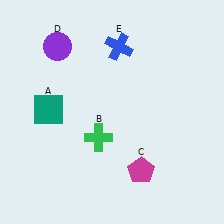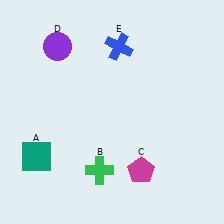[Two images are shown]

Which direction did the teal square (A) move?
The teal square (A) moved down.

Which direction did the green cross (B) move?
The green cross (B) moved down.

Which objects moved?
The objects that moved are: the teal square (A), the green cross (B).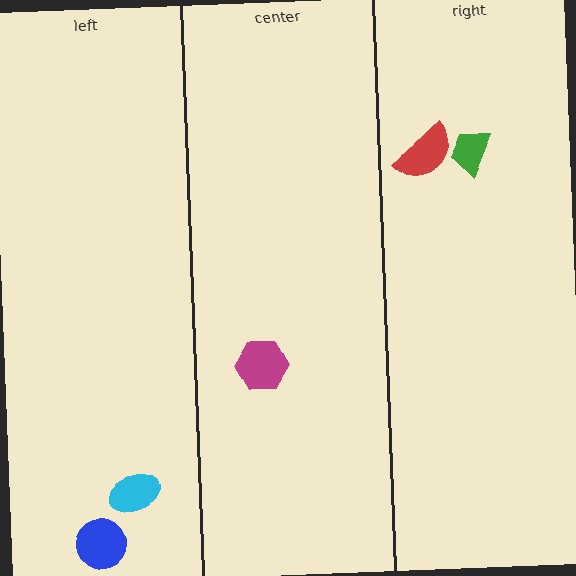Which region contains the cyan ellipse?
The left region.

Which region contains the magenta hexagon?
The center region.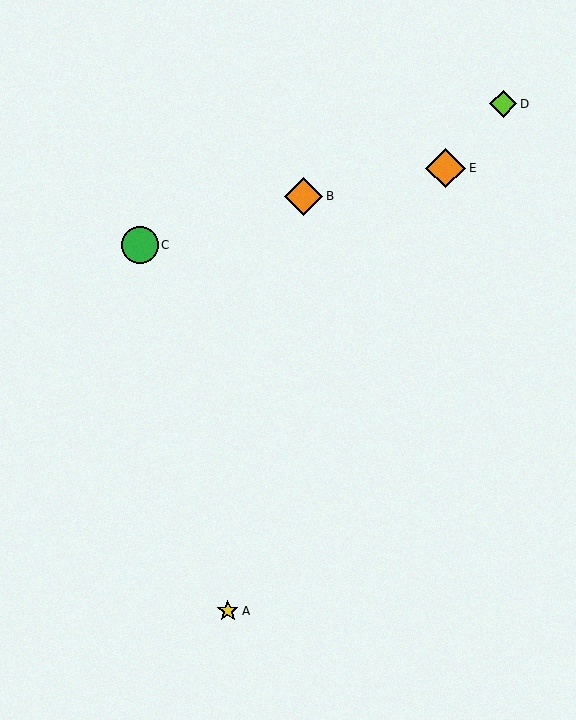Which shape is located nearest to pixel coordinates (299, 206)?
The orange diamond (labeled B) at (304, 196) is nearest to that location.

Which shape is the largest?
The orange diamond (labeled E) is the largest.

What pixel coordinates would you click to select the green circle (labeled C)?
Click at (140, 245) to select the green circle C.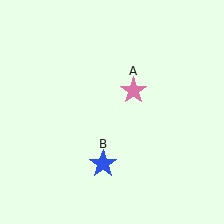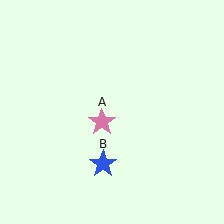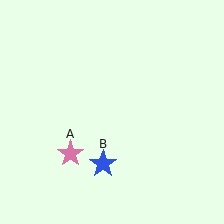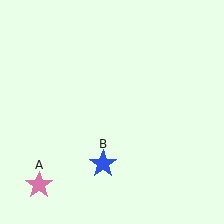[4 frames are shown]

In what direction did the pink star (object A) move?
The pink star (object A) moved down and to the left.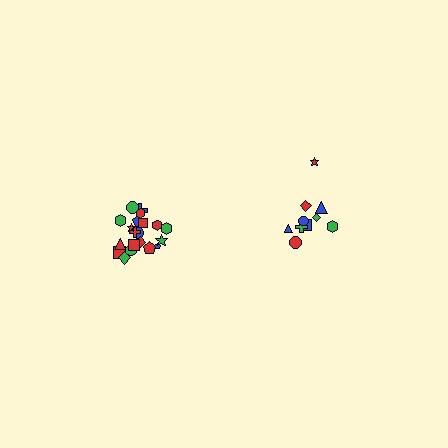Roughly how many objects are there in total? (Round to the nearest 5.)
Roughly 30 objects in total.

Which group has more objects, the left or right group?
The left group.